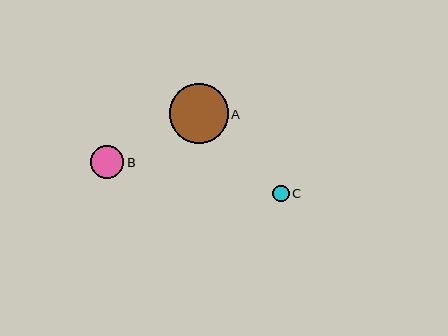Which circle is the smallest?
Circle C is the smallest with a size of approximately 16 pixels.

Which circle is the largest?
Circle A is the largest with a size of approximately 59 pixels.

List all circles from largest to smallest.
From largest to smallest: A, B, C.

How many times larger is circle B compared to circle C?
Circle B is approximately 2.0 times the size of circle C.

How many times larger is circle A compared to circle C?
Circle A is approximately 3.6 times the size of circle C.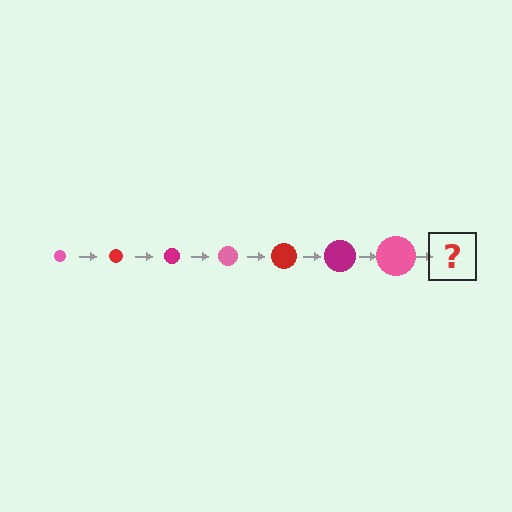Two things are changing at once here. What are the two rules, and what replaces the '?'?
The two rules are that the circle grows larger each step and the color cycles through pink, red, and magenta. The '?' should be a red circle, larger than the previous one.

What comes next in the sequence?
The next element should be a red circle, larger than the previous one.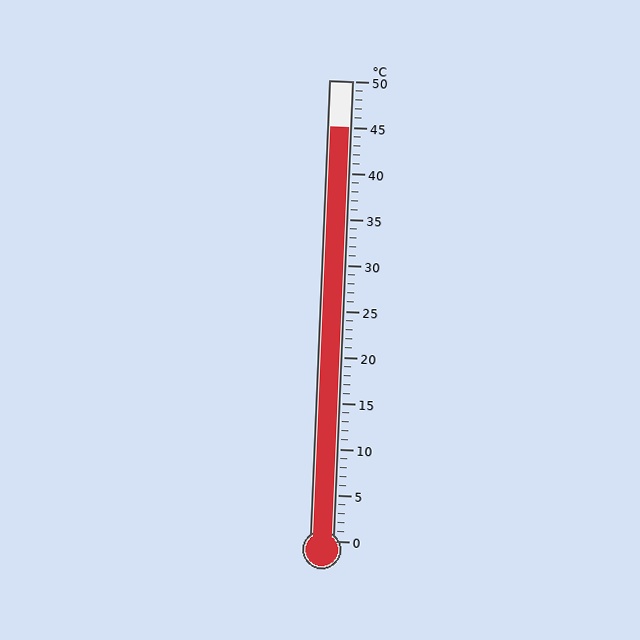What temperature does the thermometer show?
The thermometer shows approximately 45°C.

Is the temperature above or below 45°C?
The temperature is at 45°C.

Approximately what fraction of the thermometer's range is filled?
The thermometer is filled to approximately 90% of its range.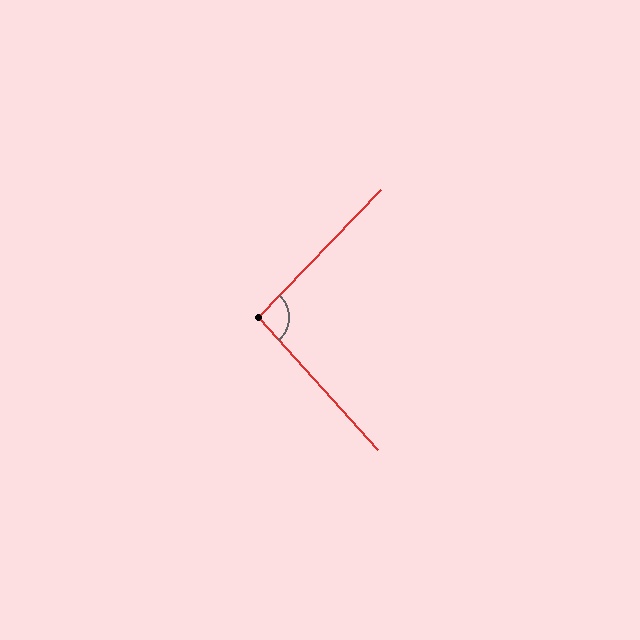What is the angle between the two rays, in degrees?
Approximately 94 degrees.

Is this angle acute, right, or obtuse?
It is approximately a right angle.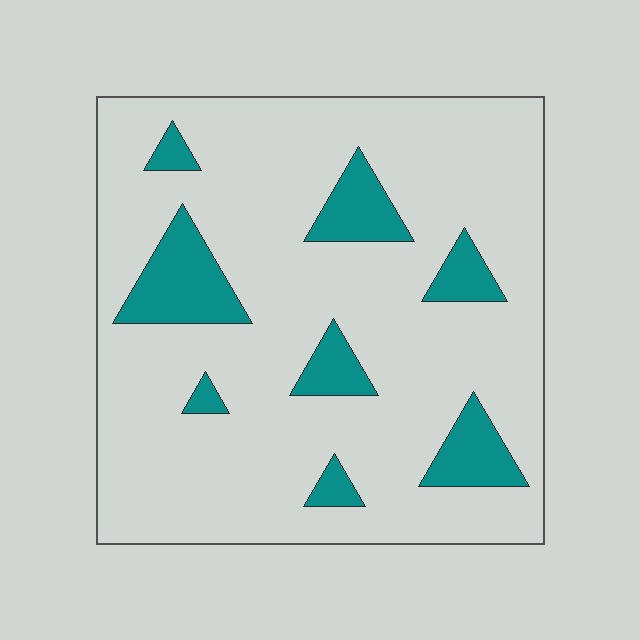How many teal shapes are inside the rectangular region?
8.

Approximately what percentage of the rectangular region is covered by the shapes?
Approximately 15%.